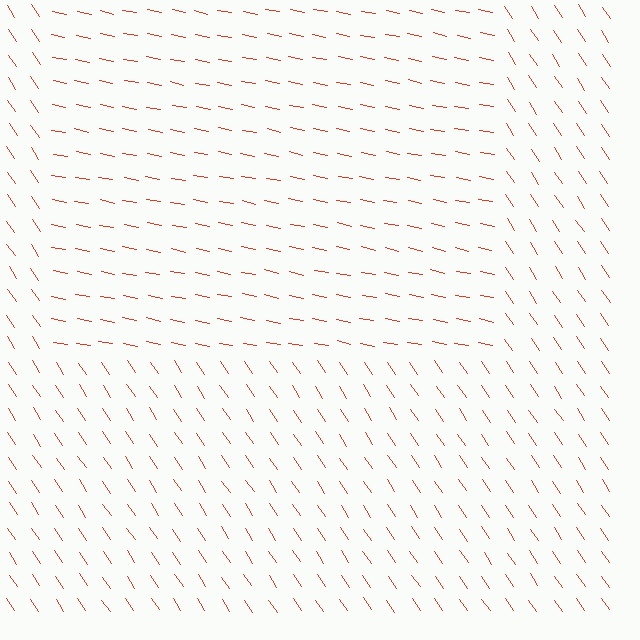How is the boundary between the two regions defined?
The boundary is defined purely by a change in line orientation (approximately 45 degrees difference). All lines are the same color and thickness.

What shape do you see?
I see a rectangle.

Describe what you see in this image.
The image is filled with small red line segments. A rectangle region in the image has lines oriented differently from the surrounding lines, creating a visible texture boundary.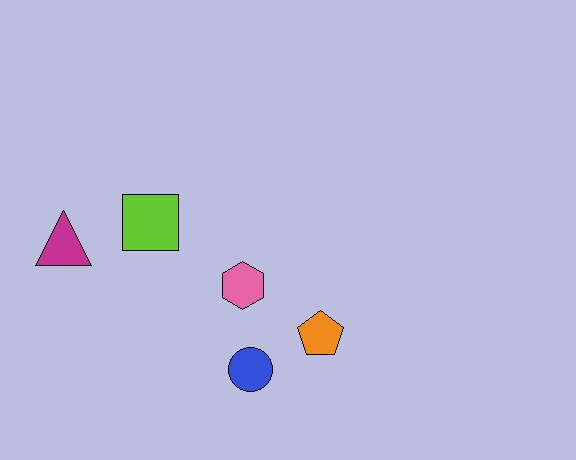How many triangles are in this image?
There is 1 triangle.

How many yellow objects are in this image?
There are no yellow objects.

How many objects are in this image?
There are 5 objects.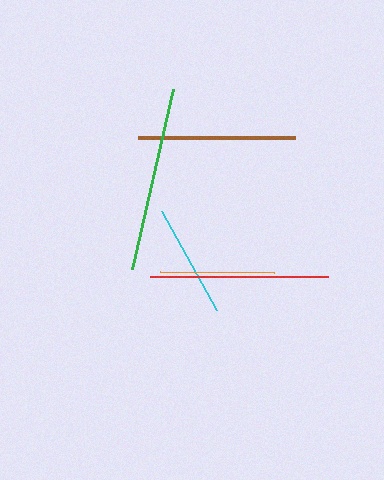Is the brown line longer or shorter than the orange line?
The brown line is longer than the orange line.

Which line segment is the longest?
The green line is the longest at approximately 184 pixels.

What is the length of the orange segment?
The orange segment is approximately 115 pixels long.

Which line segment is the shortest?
The cyan line is the shortest at approximately 113 pixels.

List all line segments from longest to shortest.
From longest to shortest: green, red, brown, orange, cyan.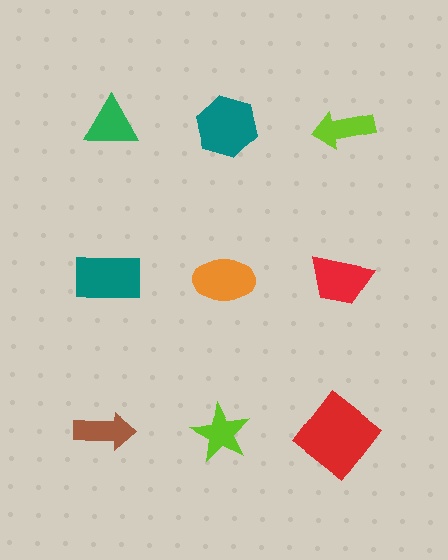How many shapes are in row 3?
3 shapes.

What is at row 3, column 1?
A brown arrow.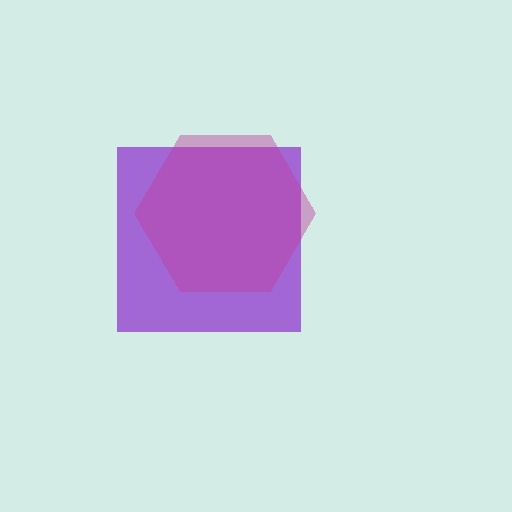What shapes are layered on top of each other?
The layered shapes are: a purple square, a magenta hexagon.